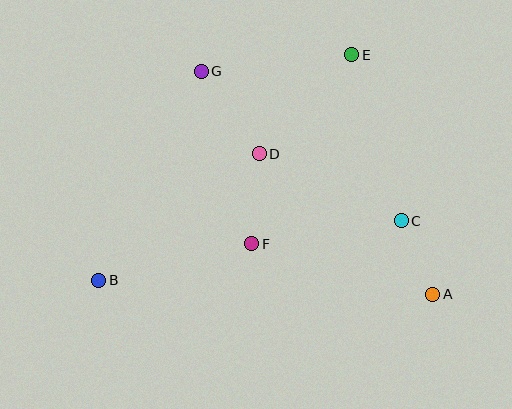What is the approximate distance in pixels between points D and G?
The distance between D and G is approximately 101 pixels.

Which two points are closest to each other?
Points A and C are closest to each other.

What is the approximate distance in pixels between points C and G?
The distance between C and G is approximately 250 pixels.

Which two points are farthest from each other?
Points B and E are farthest from each other.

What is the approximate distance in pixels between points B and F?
The distance between B and F is approximately 157 pixels.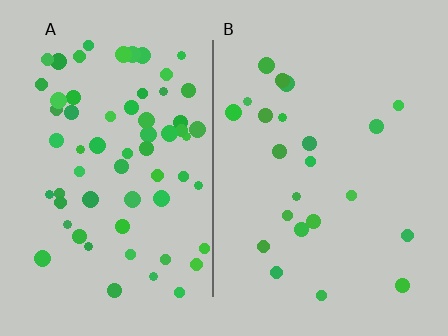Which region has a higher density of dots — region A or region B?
A (the left).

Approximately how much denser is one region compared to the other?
Approximately 2.8× — region A over region B.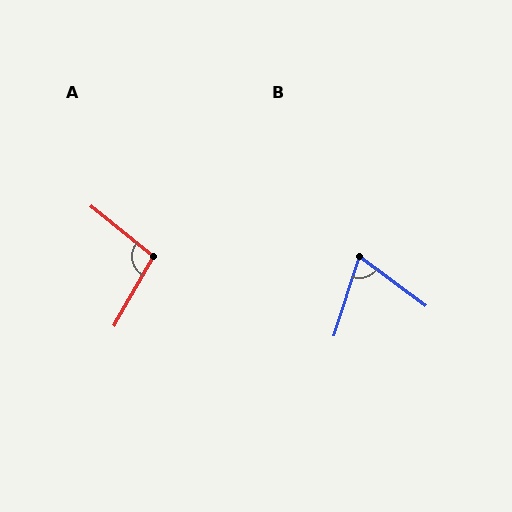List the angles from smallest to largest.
B (71°), A (99°).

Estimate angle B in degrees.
Approximately 71 degrees.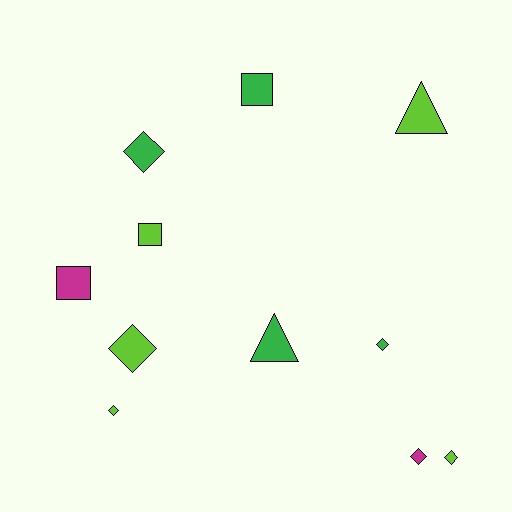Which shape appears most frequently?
Diamond, with 6 objects.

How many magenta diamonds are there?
There is 1 magenta diamond.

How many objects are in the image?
There are 11 objects.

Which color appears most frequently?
Lime, with 5 objects.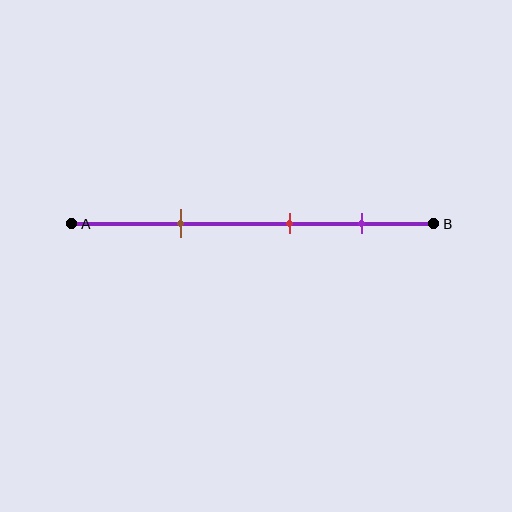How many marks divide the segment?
There are 3 marks dividing the segment.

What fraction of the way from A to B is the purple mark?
The purple mark is approximately 80% (0.8) of the way from A to B.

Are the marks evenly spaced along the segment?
Yes, the marks are approximately evenly spaced.